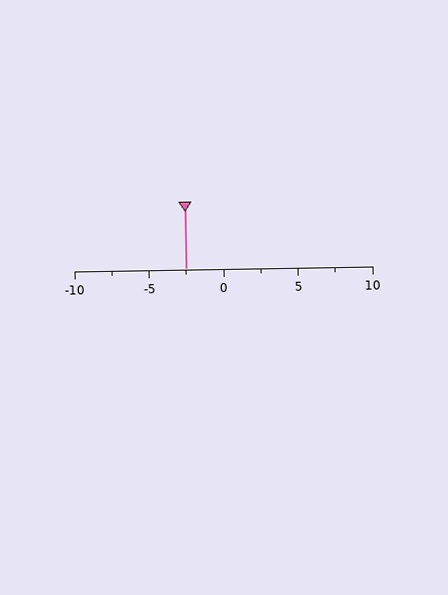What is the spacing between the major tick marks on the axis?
The major ticks are spaced 5 apart.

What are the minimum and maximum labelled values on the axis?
The axis runs from -10 to 10.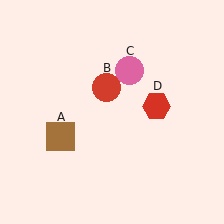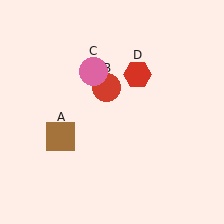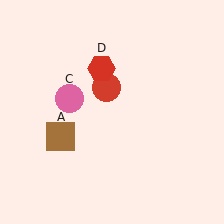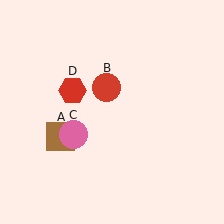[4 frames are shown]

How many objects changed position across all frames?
2 objects changed position: pink circle (object C), red hexagon (object D).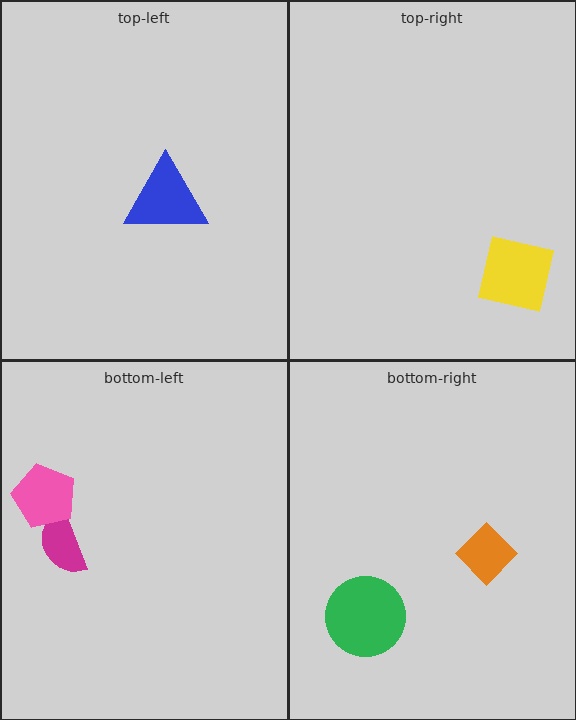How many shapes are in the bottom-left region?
2.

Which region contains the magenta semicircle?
The bottom-left region.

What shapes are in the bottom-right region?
The orange diamond, the green circle.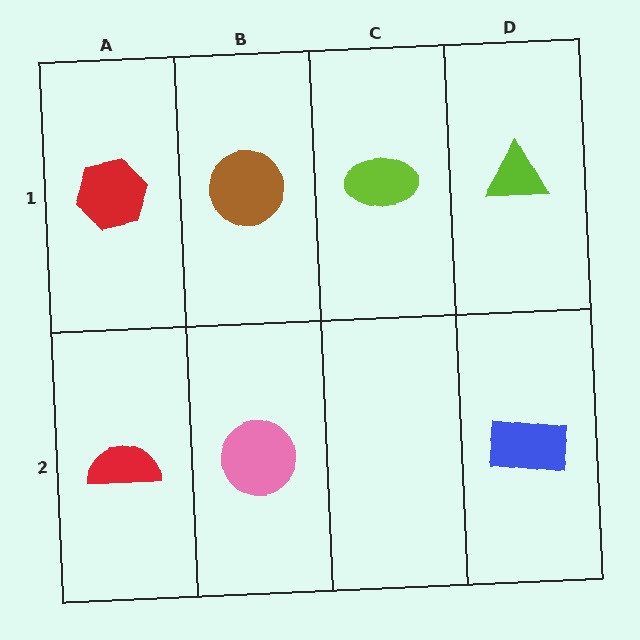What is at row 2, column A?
A red semicircle.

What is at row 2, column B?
A pink circle.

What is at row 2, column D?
A blue rectangle.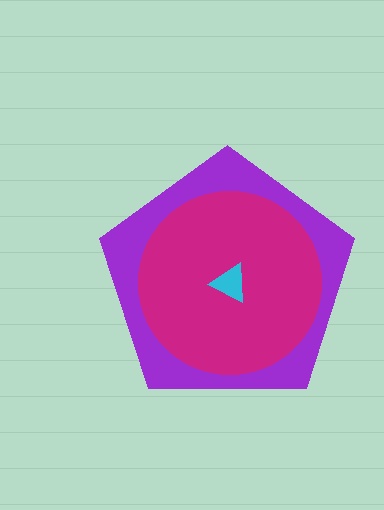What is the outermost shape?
The purple pentagon.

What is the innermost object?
The cyan triangle.